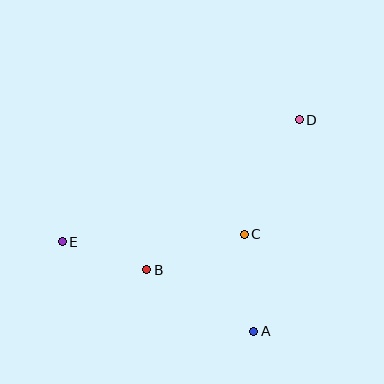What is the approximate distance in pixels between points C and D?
The distance between C and D is approximately 127 pixels.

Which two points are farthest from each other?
Points D and E are farthest from each other.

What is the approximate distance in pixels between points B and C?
The distance between B and C is approximately 104 pixels.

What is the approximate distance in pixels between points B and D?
The distance between B and D is approximately 214 pixels.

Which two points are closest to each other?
Points B and E are closest to each other.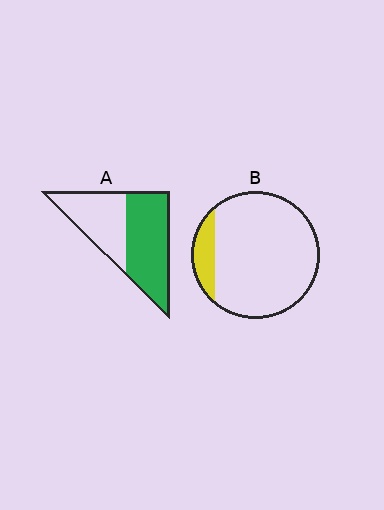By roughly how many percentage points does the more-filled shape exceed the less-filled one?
By roughly 45 percentage points (A over B).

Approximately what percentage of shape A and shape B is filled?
A is approximately 55% and B is approximately 15%.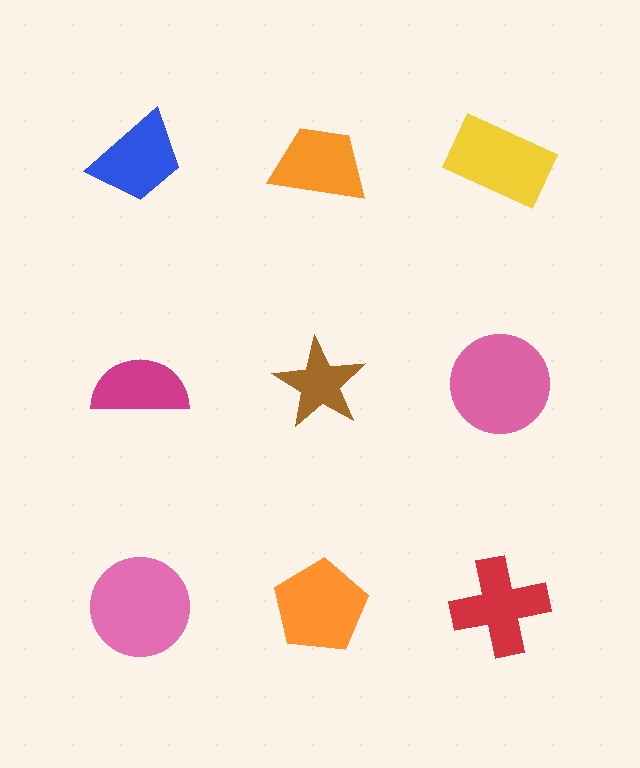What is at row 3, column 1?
A pink circle.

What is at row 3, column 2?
An orange pentagon.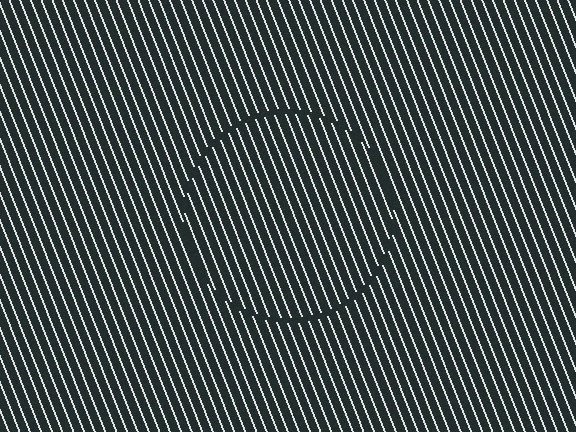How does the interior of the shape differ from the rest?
The interior of the shape contains the same grating, shifted by half a period — the contour is defined by the phase discontinuity where line-ends from the inner and outer gratings abut.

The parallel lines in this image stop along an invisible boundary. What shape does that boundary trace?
An illusory circle. The interior of the shape contains the same grating, shifted by half a period — the contour is defined by the phase discontinuity where line-ends from the inner and outer gratings abut.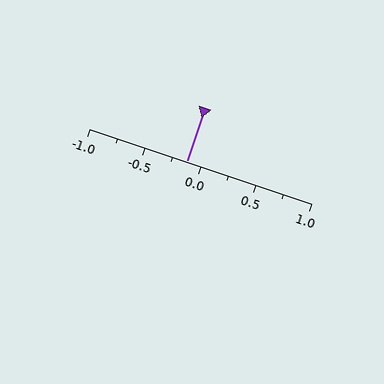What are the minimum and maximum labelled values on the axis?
The axis runs from -1.0 to 1.0.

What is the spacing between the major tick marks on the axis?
The major ticks are spaced 0.5 apart.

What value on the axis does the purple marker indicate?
The marker indicates approximately -0.12.